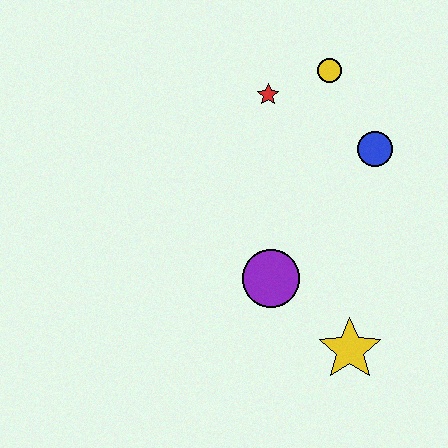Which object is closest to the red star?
The yellow circle is closest to the red star.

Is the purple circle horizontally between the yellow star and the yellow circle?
No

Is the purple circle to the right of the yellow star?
No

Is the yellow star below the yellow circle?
Yes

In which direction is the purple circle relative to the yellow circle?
The purple circle is below the yellow circle.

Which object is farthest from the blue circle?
The yellow star is farthest from the blue circle.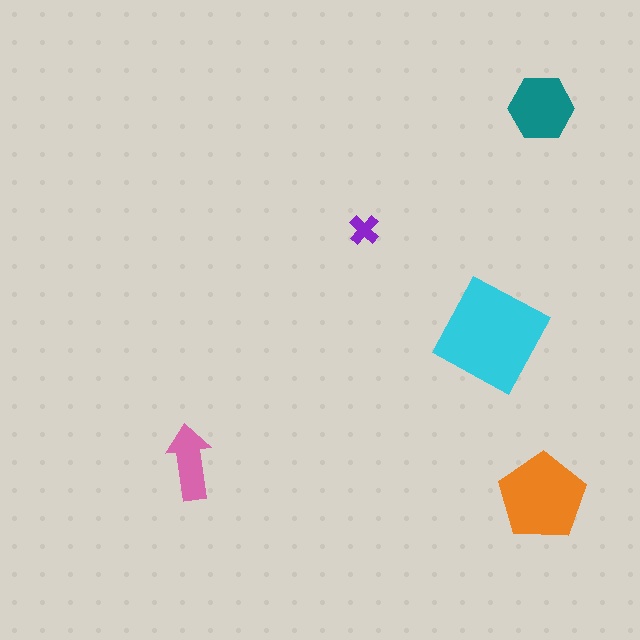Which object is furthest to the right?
The orange pentagon is rightmost.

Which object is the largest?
The cyan square.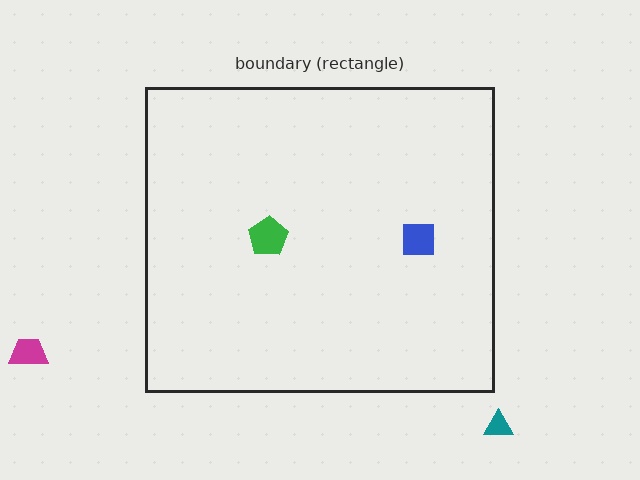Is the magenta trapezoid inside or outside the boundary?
Outside.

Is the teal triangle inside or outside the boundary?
Outside.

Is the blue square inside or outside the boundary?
Inside.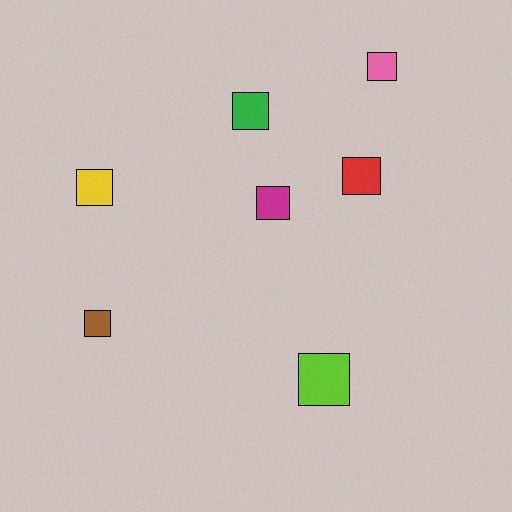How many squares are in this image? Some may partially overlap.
There are 7 squares.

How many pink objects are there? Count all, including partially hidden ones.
There is 1 pink object.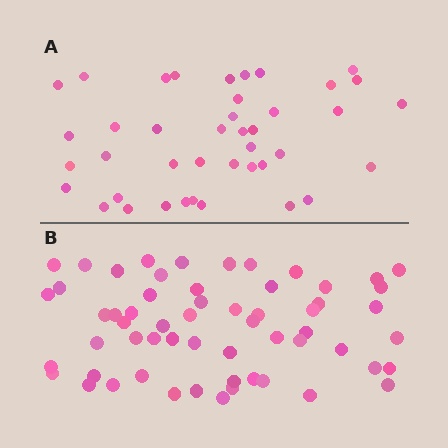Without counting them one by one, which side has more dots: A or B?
Region B (the bottom region) has more dots.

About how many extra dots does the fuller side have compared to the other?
Region B has approximately 20 more dots than region A.